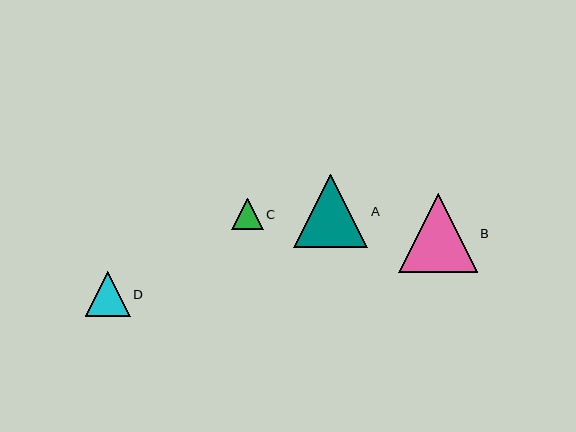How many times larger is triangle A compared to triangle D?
Triangle A is approximately 1.6 times the size of triangle D.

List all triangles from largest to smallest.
From largest to smallest: B, A, D, C.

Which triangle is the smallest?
Triangle C is the smallest with a size of approximately 31 pixels.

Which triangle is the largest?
Triangle B is the largest with a size of approximately 79 pixels.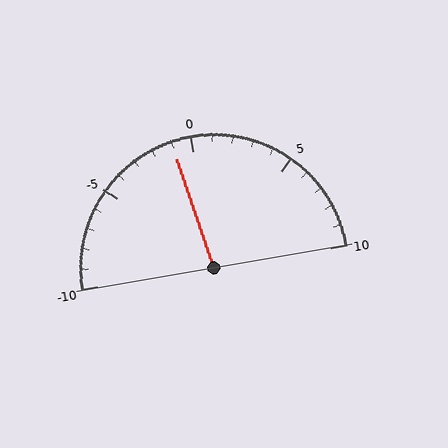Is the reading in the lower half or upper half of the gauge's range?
The reading is in the lower half of the range (-10 to 10).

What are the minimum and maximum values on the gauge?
The gauge ranges from -10 to 10.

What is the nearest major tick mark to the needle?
The nearest major tick mark is 0.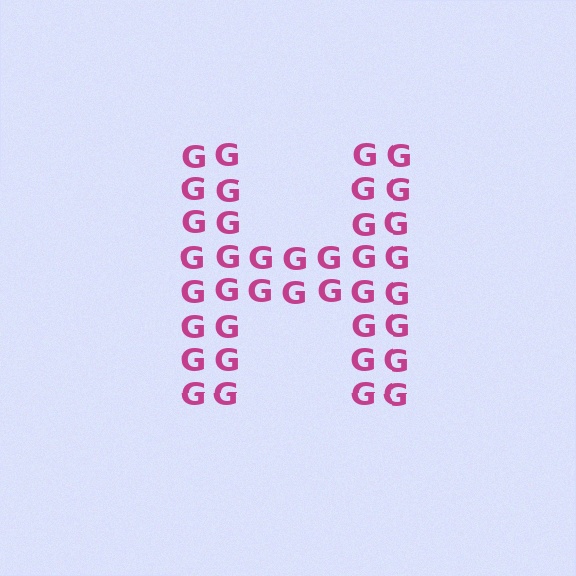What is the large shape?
The large shape is the letter H.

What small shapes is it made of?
It is made of small letter G's.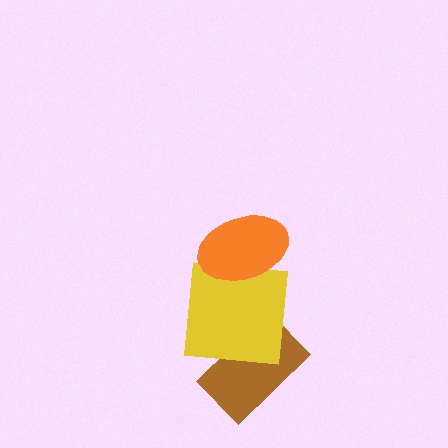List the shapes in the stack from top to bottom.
From top to bottom: the orange ellipse, the yellow square, the brown rectangle.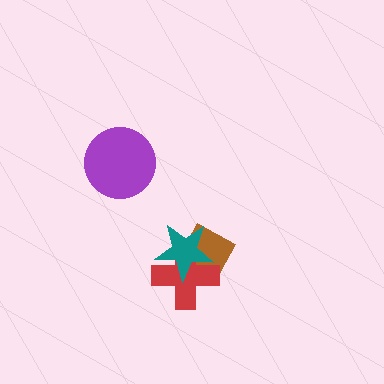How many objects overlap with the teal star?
2 objects overlap with the teal star.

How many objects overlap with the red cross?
2 objects overlap with the red cross.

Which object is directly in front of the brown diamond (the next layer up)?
The red cross is directly in front of the brown diamond.